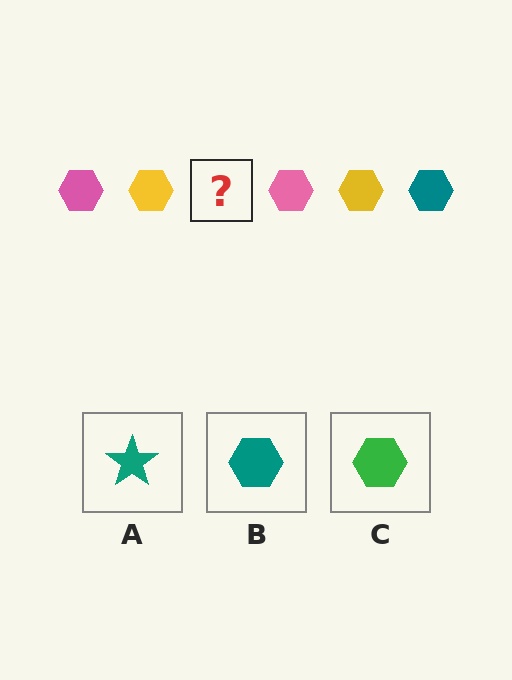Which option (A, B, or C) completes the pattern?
B.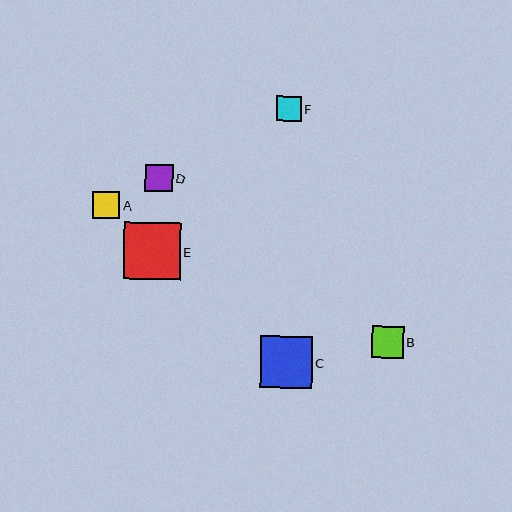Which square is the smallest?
Square F is the smallest with a size of approximately 25 pixels.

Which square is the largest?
Square E is the largest with a size of approximately 57 pixels.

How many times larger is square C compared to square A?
Square C is approximately 1.9 times the size of square A.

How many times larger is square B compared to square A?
Square B is approximately 1.2 times the size of square A.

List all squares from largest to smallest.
From largest to smallest: E, C, B, D, A, F.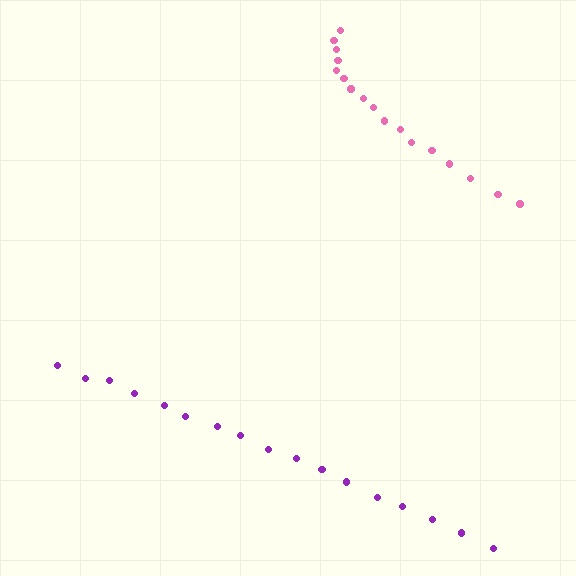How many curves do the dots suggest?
There are 2 distinct paths.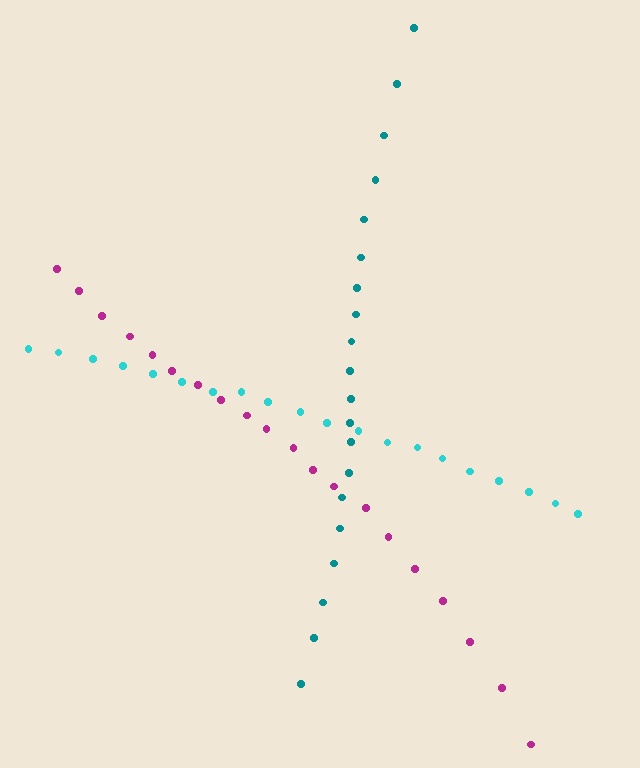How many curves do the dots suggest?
There are 3 distinct paths.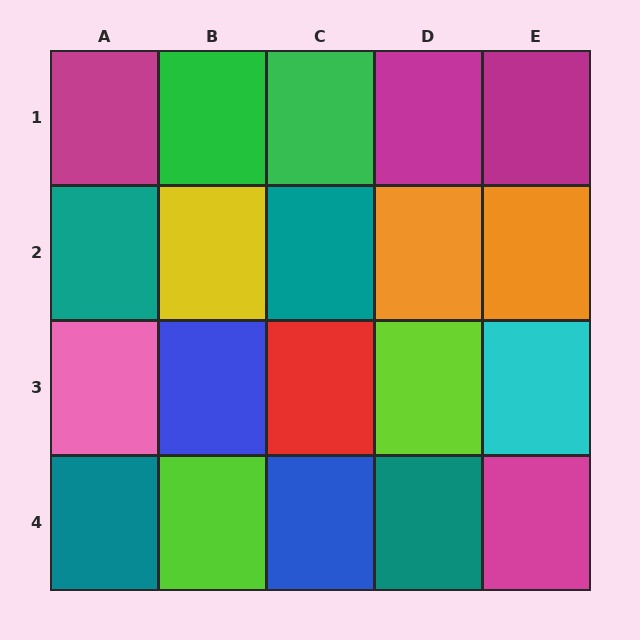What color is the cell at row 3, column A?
Pink.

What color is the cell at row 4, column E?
Magenta.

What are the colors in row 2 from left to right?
Teal, yellow, teal, orange, orange.